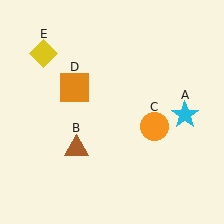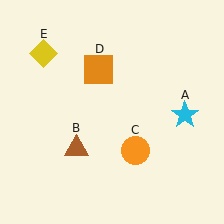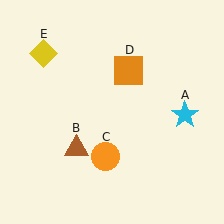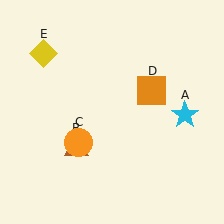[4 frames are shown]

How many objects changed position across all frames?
2 objects changed position: orange circle (object C), orange square (object D).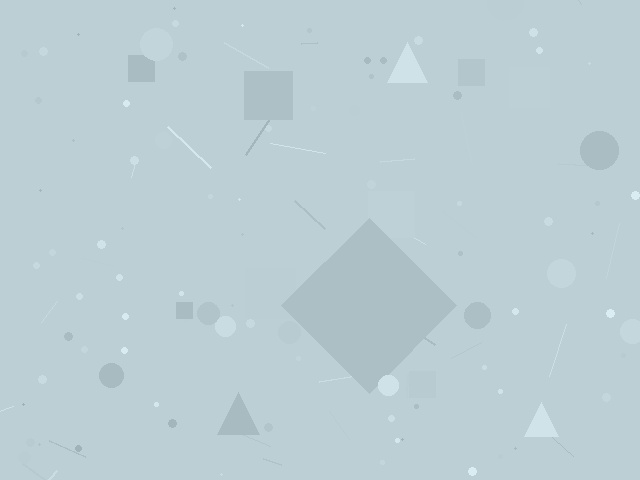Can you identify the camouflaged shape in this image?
The camouflaged shape is a diamond.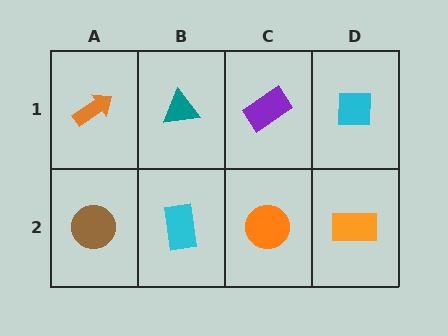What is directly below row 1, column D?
An orange rectangle.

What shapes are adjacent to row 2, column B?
A teal triangle (row 1, column B), a brown circle (row 2, column A), an orange circle (row 2, column C).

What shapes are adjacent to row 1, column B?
A cyan rectangle (row 2, column B), an orange arrow (row 1, column A), a purple rectangle (row 1, column C).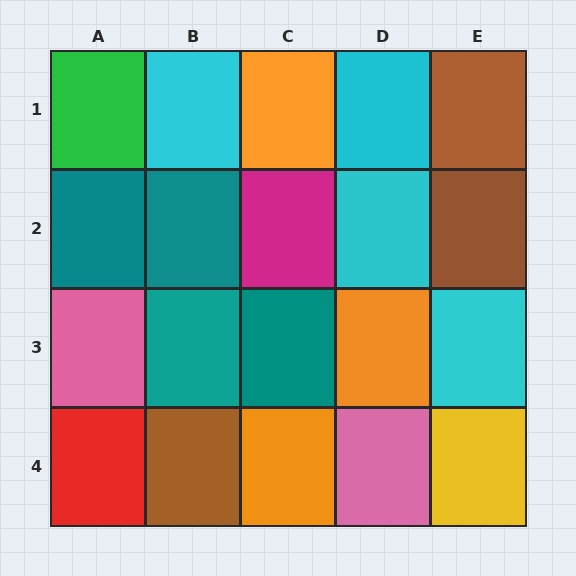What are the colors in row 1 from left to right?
Green, cyan, orange, cyan, brown.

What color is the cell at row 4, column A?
Red.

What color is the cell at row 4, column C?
Orange.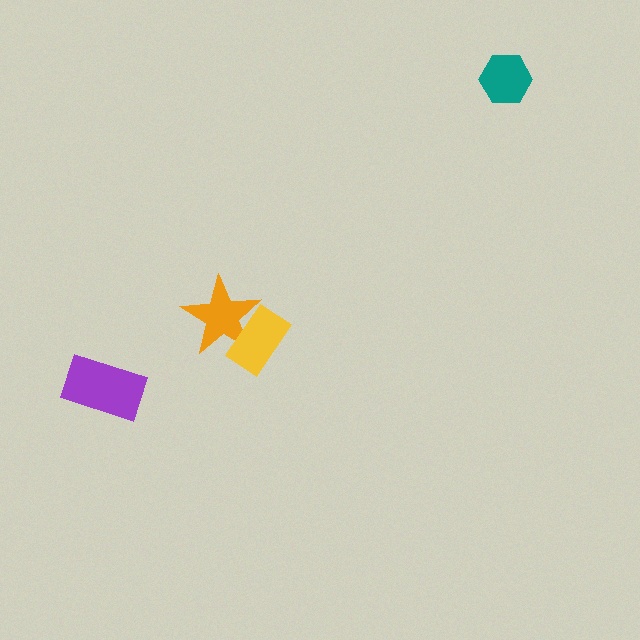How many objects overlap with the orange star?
1 object overlaps with the orange star.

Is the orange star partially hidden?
Yes, it is partially covered by another shape.